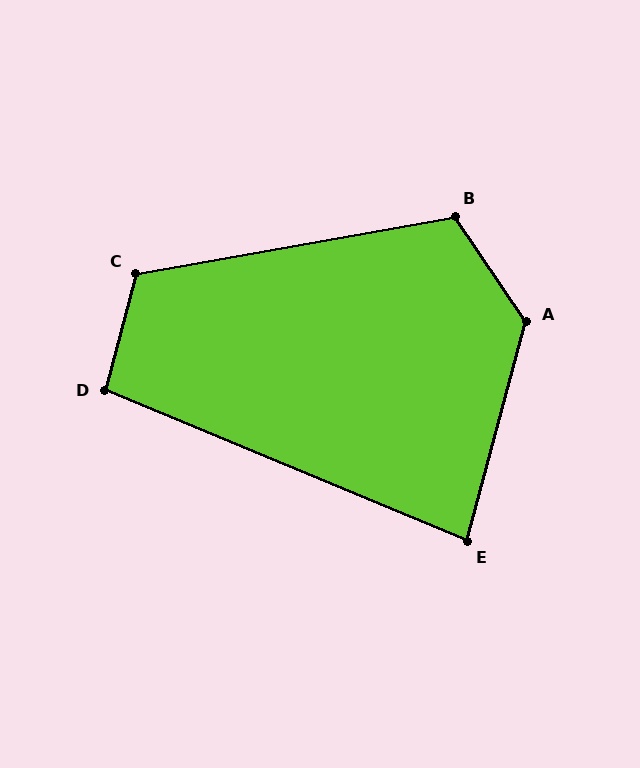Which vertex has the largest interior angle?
A, at approximately 131 degrees.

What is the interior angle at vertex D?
Approximately 98 degrees (obtuse).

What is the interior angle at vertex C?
Approximately 115 degrees (obtuse).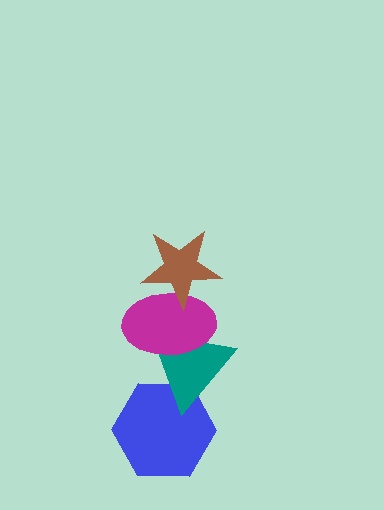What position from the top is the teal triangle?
The teal triangle is 3rd from the top.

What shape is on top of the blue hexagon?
The teal triangle is on top of the blue hexagon.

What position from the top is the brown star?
The brown star is 1st from the top.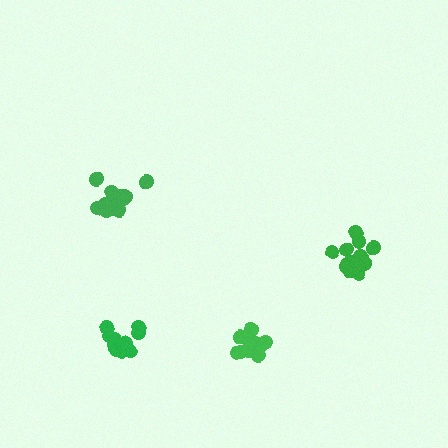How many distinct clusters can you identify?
There are 4 distinct clusters.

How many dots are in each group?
Group 1: 15 dots, Group 2: 13 dots, Group 3: 14 dots, Group 4: 13 dots (55 total).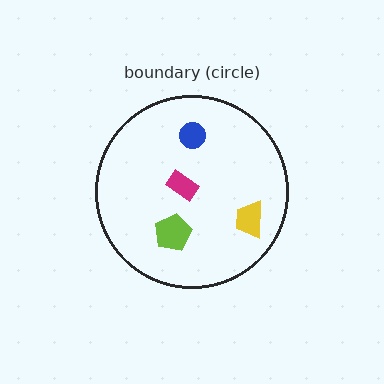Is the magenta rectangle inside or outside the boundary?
Inside.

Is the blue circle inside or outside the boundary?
Inside.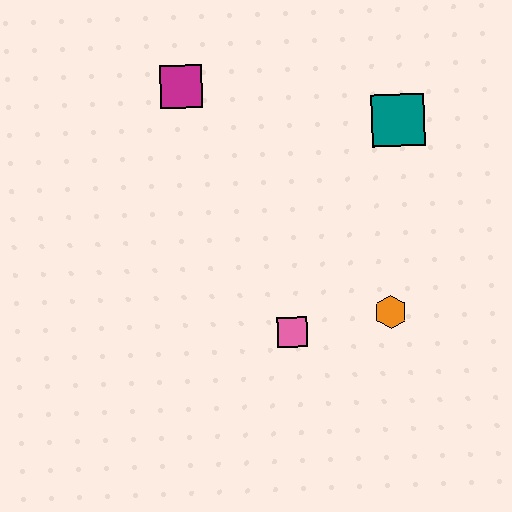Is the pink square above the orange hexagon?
No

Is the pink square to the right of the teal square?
No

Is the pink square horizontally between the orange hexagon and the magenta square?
Yes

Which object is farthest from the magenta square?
The orange hexagon is farthest from the magenta square.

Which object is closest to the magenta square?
The teal square is closest to the magenta square.